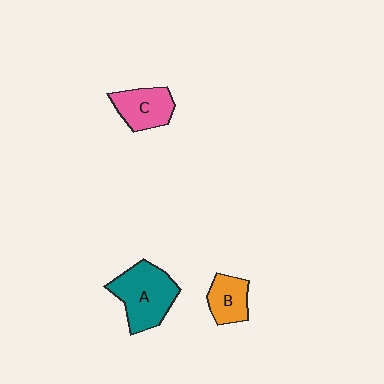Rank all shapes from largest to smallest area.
From largest to smallest: A (teal), C (pink), B (orange).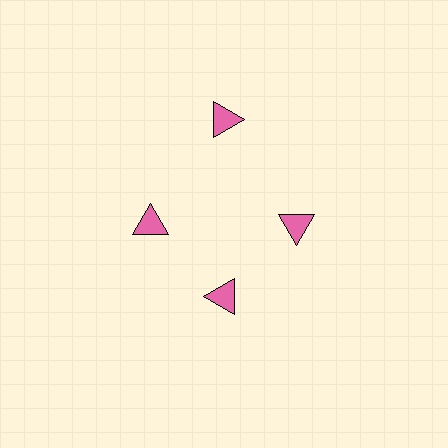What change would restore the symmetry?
The symmetry would be restored by moving it inward, back onto the ring so that all 4 triangles sit at equal angles and equal distance from the center.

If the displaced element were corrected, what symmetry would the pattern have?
It would have 4-fold rotational symmetry — the pattern would map onto itself every 90 degrees.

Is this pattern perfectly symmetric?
No. The 4 pink triangles are arranged in a ring, but one element near the 12 o'clock position is pushed outward from the center, breaking the 4-fold rotational symmetry.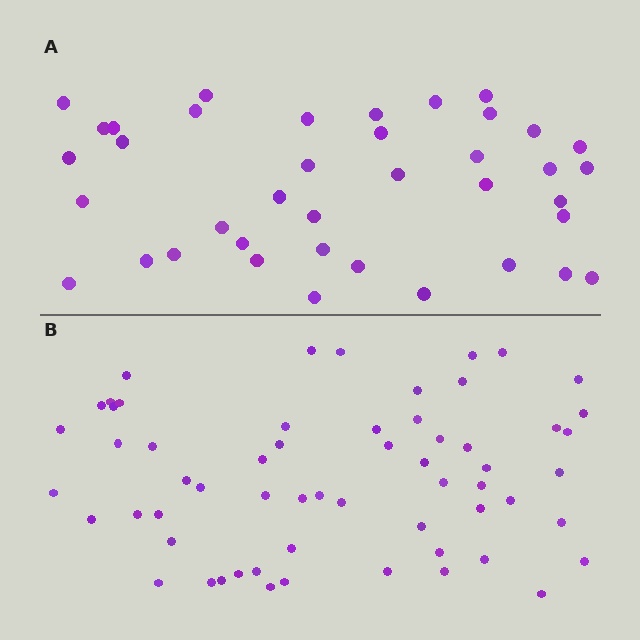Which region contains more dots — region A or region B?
Region B (the bottom region) has more dots.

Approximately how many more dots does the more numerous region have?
Region B has approximately 20 more dots than region A.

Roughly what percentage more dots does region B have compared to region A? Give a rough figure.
About 55% more.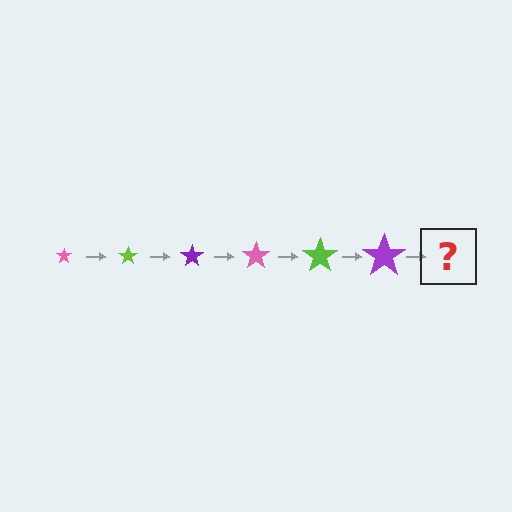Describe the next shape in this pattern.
It should be a pink star, larger than the previous one.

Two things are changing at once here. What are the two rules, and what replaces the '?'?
The two rules are that the star grows larger each step and the color cycles through pink, lime, and purple. The '?' should be a pink star, larger than the previous one.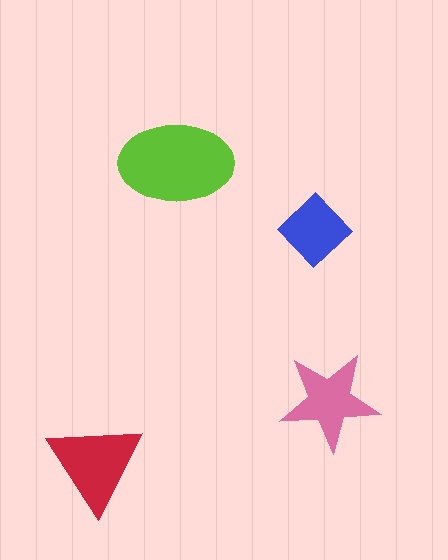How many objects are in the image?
There are 4 objects in the image.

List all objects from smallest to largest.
The blue diamond, the pink star, the red triangle, the lime ellipse.